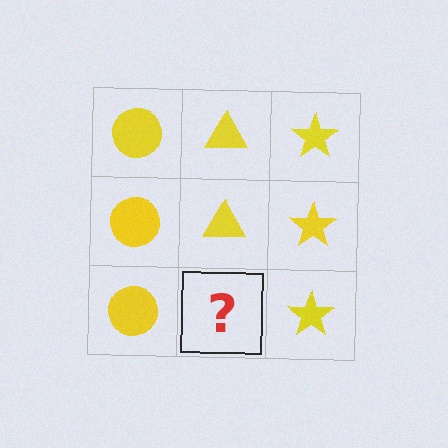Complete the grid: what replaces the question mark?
The question mark should be replaced with a yellow triangle.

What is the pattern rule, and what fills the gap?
The rule is that each column has a consistent shape. The gap should be filled with a yellow triangle.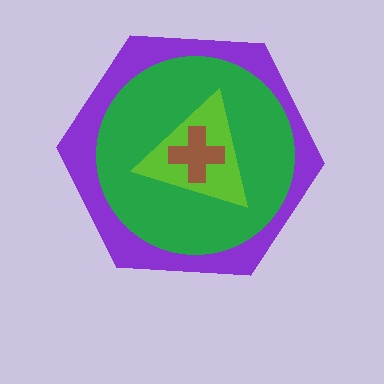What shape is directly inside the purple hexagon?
The green circle.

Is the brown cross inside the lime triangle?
Yes.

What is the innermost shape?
The brown cross.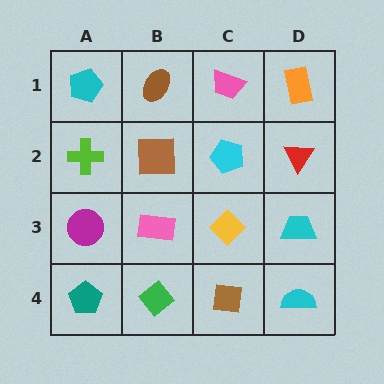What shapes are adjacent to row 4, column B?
A pink rectangle (row 3, column B), a teal pentagon (row 4, column A), a brown square (row 4, column C).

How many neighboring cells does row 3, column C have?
4.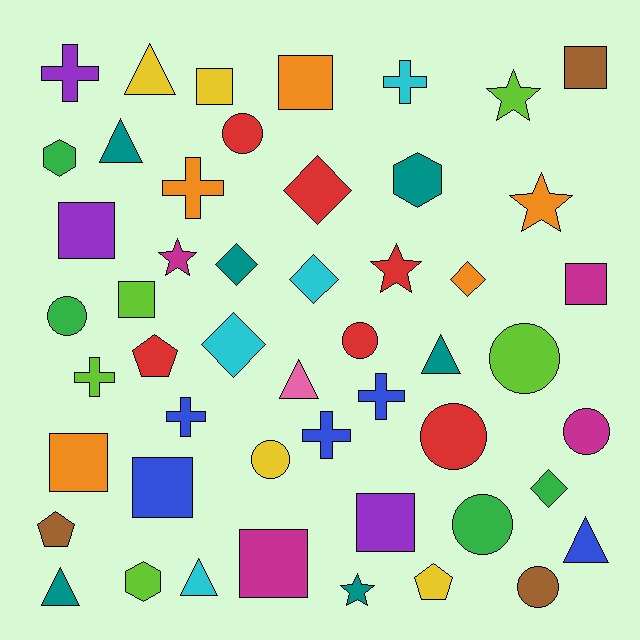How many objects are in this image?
There are 50 objects.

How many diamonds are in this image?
There are 6 diamonds.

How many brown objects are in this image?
There are 3 brown objects.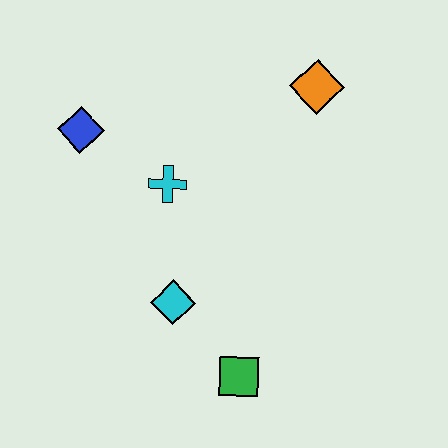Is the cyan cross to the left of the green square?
Yes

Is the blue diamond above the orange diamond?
No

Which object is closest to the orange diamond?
The cyan cross is closest to the orange diamond.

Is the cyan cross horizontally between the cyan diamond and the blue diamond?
Yes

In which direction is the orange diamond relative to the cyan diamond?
The orange diamond is above the cyan diamond.